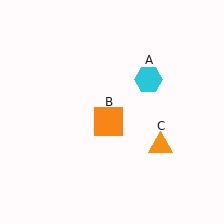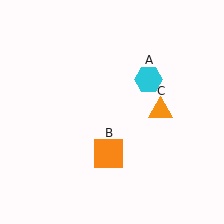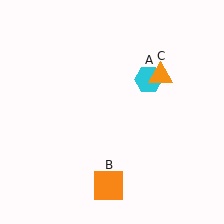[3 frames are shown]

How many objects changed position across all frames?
2 objects changed position: orange square (object B), orange triangle (object C).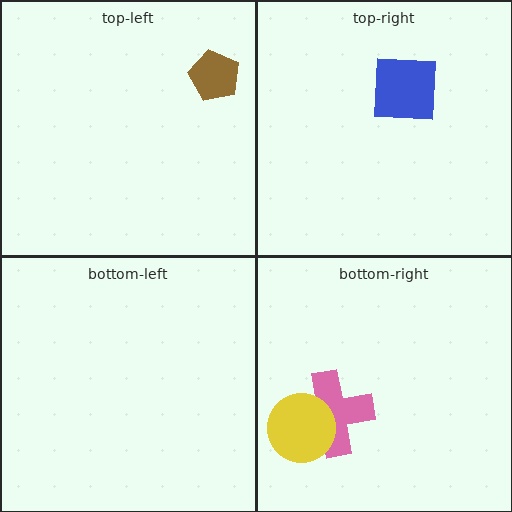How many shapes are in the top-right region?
1.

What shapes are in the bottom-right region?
The pink cross, the yellow circle.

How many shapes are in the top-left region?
1.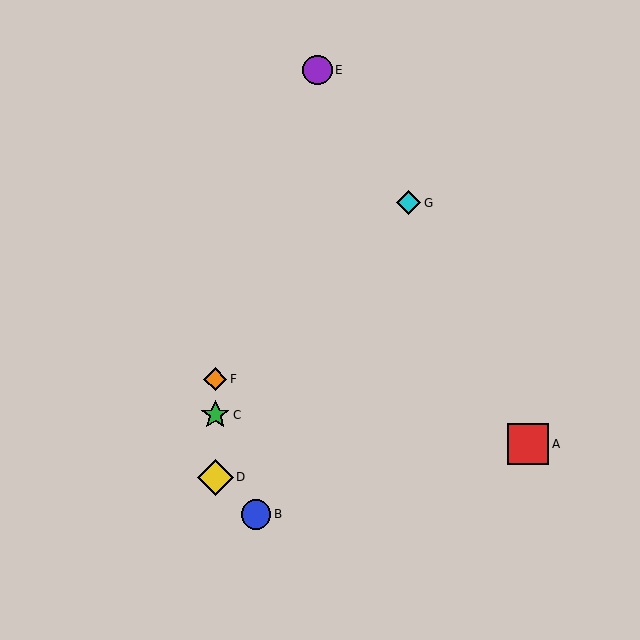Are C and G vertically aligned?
No, C is at x≈215 and G is at x≈409.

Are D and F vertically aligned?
Yes, both are at x≈215.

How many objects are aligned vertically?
3 objects (C, D, F) are aligned vertically.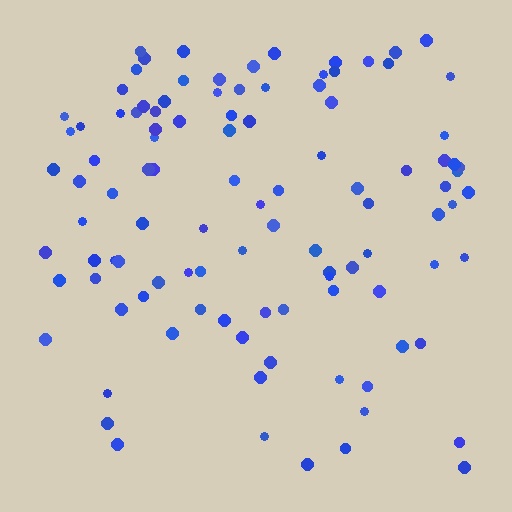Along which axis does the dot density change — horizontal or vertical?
Vertical.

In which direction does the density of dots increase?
From bottom to top, with the top side densest.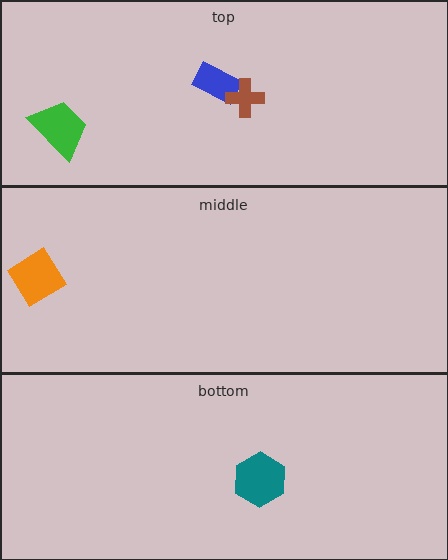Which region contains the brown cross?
The top region.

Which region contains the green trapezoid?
The top region.